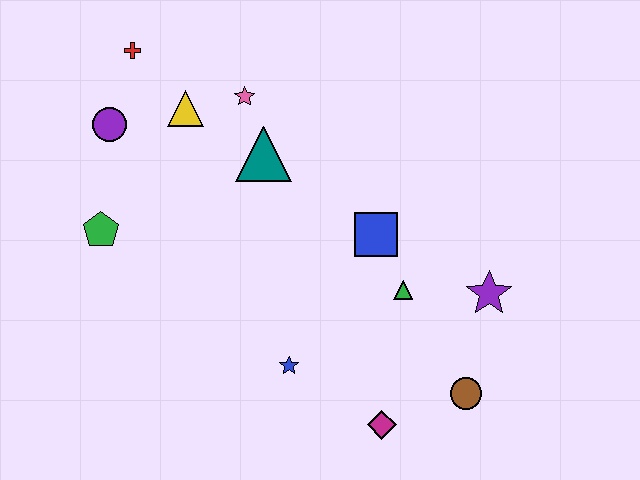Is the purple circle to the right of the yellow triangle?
No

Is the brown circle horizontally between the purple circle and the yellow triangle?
No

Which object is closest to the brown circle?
The magenta diamond is closest to the brown circle.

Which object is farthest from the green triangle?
The red cross is farthest from the green triangle.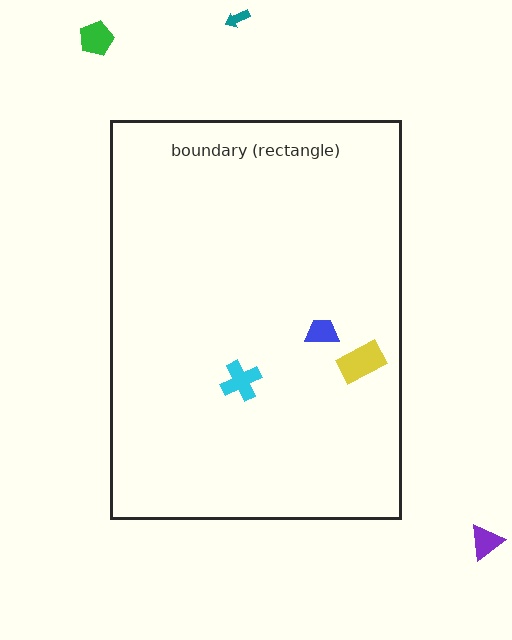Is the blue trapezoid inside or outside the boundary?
Inside.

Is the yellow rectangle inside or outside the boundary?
Inside.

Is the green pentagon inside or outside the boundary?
Outside.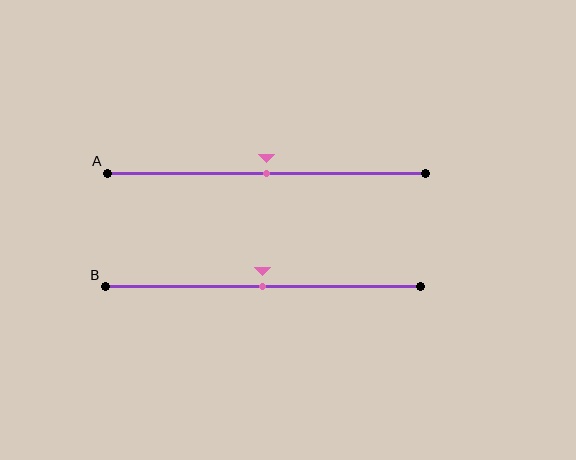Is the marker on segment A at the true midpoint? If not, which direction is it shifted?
Yes, the marker on segment A is at the true midpoint.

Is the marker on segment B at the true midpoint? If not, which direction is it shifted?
Yes, the marker on segment B is at the true midpoint.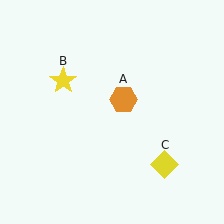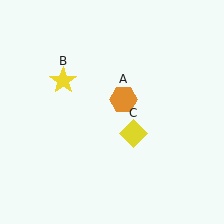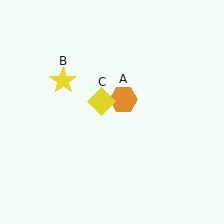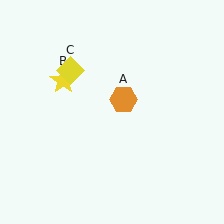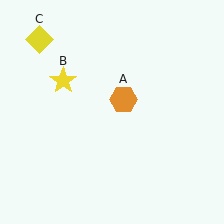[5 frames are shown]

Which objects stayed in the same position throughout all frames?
Orange hexagon (object A) and yellow star (object B) remained stationary.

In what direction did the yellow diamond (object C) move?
The yellow diamond (object C) moved up and to the left.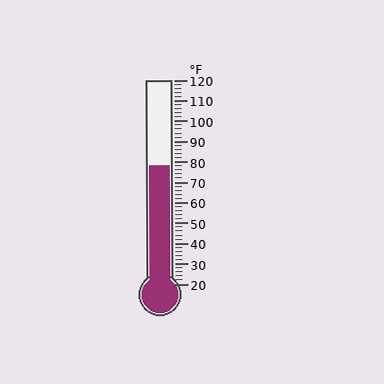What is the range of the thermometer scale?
The thermometer scale ranges from 20°F to 120°F.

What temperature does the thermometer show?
The thermometer shows approximately 78°F.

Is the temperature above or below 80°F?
The temperature is below 80°F.